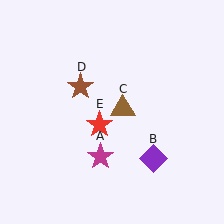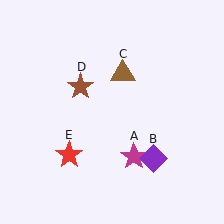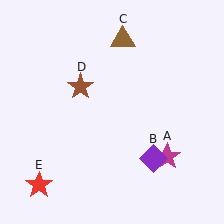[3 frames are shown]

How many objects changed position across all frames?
3 objects changed position: magenta star (object A), brown triangle (object C), red star (object E).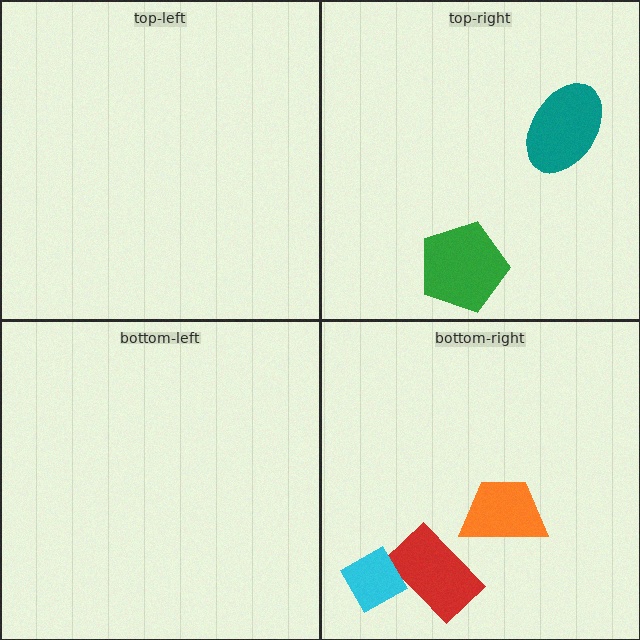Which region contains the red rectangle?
The bottom-right region.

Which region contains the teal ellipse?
The top-right region.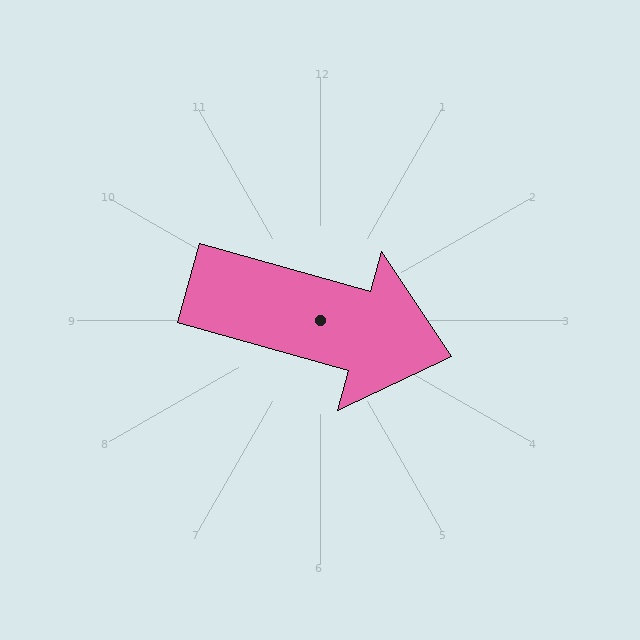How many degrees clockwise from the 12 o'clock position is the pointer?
Approximately 106 degrees.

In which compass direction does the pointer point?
East.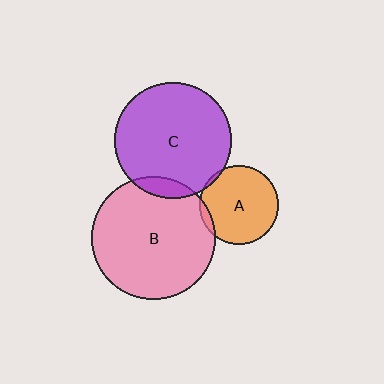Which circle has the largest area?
Circle B (pink).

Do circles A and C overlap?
Yes.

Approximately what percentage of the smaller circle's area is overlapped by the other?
Approximately 5%.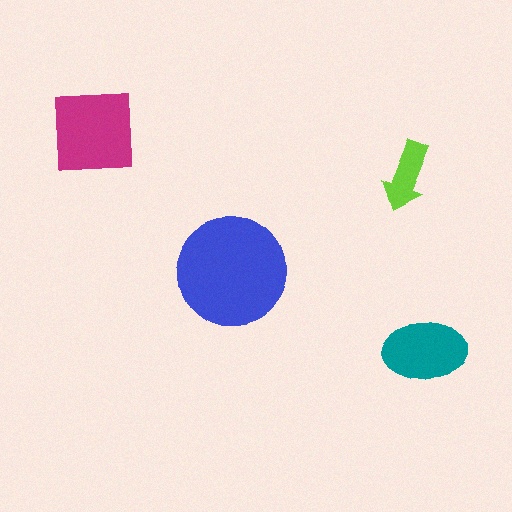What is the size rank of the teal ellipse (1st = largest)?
3rd.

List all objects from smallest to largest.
The lime arrow, the teal ellipse, the magenta square, the blue circle.